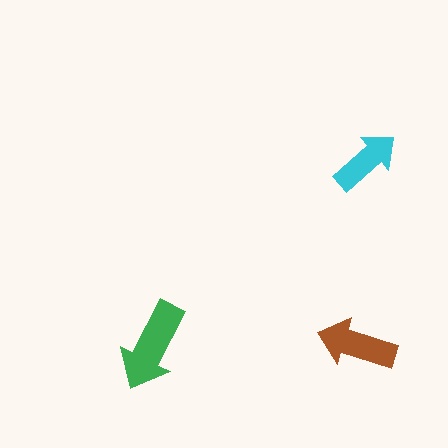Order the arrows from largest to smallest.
the green one, the brown one, the cyan one.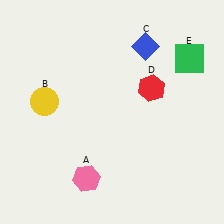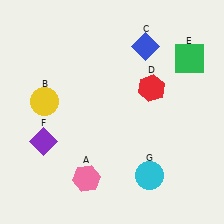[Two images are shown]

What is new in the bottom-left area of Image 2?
A purple diamond (F) was added in the bottom-left area of Image 2.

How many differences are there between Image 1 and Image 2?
There are 2 differences between the two images.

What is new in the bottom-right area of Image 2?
A cyan circle (G) was added in the bottom-right area of Image 2.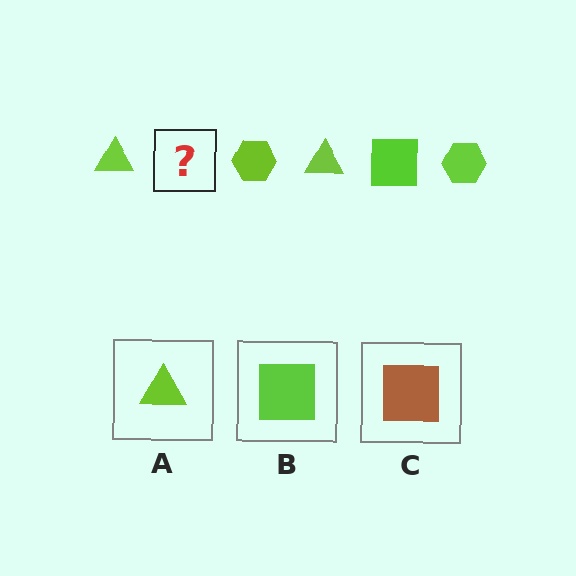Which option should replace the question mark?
Option B.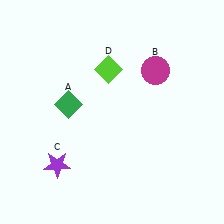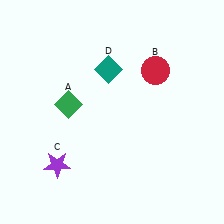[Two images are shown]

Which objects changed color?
B changed from magenta to red. D changed from lime to teal.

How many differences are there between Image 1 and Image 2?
There are 2 differences between the two images.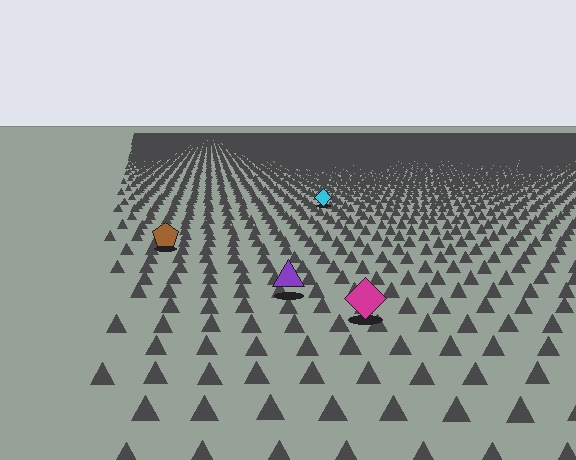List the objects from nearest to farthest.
From nearest to farthest: the magenta diamond, the purple triangle, the brown pentagon, the cyan diamond.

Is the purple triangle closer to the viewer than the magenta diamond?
No. The magenta diamond is closer — you can tell from the texture gradient: the ground texture is coarser near it.